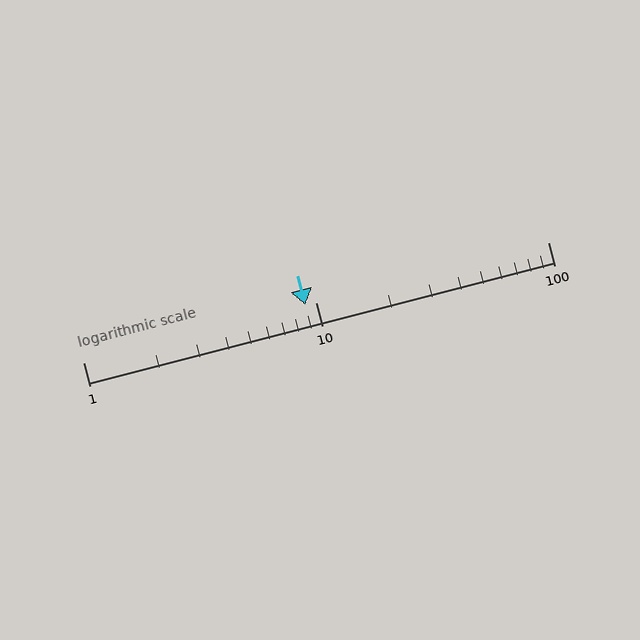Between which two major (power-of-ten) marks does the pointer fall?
The pointer is between 1 and 10.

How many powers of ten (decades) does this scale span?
The scale spans 2 decades, from 1 to 100.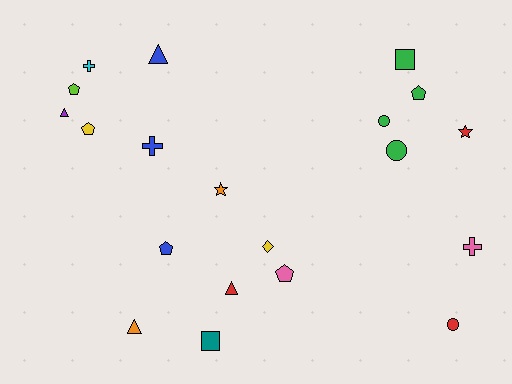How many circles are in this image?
There are 3 circles.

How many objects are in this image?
There are 20 objects.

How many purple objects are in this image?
There is 1 purple object.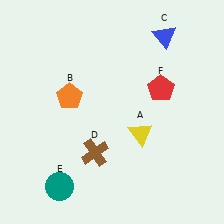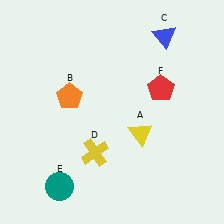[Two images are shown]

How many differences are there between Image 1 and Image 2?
There is 1 difference between the two images.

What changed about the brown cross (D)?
In Image 1, D is brown. In Image 2, it changed to yellow.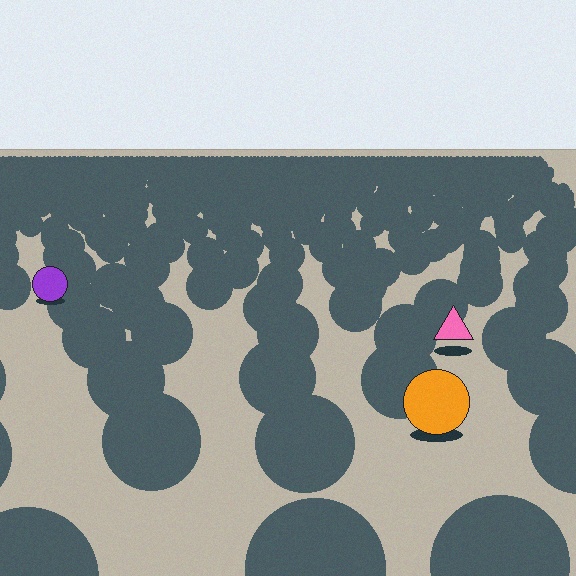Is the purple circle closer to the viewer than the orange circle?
No. The orange circle is closer — you can tell from the texture gradient: the ground texture is coarser near it.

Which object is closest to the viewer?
The orange circle is closest. The texture marks near it are larger and more spread out.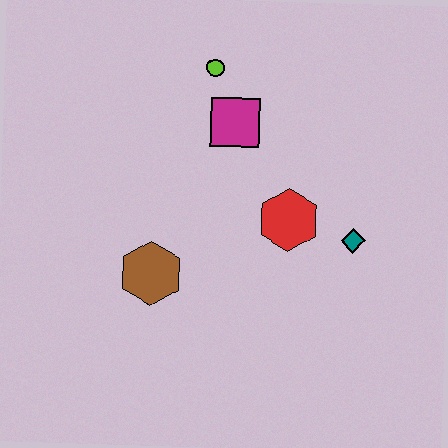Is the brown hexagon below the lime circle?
Yes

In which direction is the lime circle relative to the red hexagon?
The lime circle is above the red hexagon.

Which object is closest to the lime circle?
The magenta square is closest to the lime circle.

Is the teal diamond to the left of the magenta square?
No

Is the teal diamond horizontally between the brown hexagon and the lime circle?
No